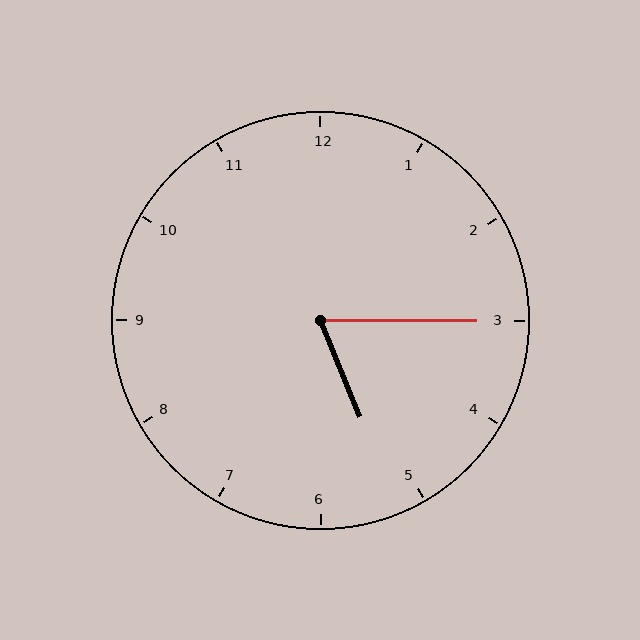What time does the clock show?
5:15.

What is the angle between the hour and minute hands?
Approximately 68 degrees.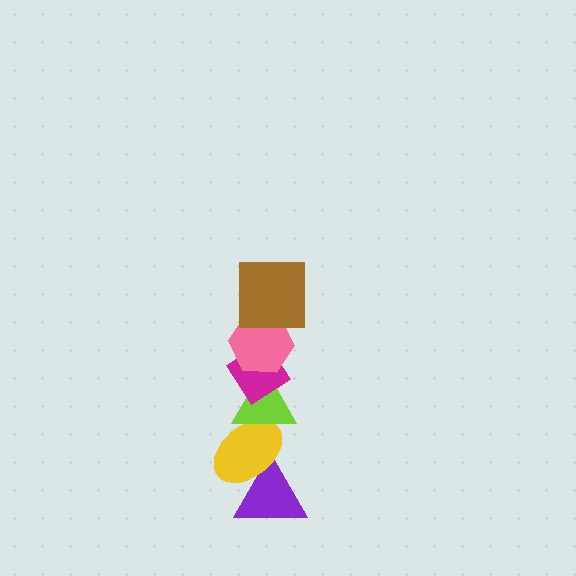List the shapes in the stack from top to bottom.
From top to bottom: the brown square, the pink hexagon, the magenta diamond, the lime triangle, the yellow ellipse, the purple triangle.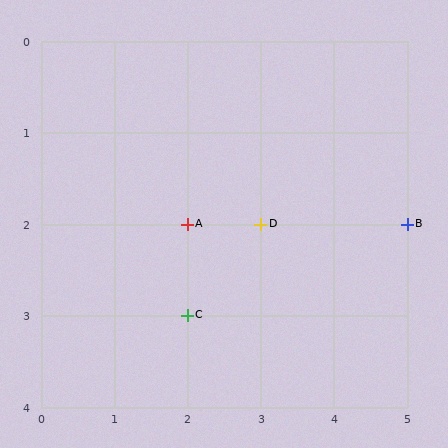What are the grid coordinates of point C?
Point C is at grid coordinates (2, 3).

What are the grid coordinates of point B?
Point B is at grid coordinates (5, 2).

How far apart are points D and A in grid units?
Points D and A are 1 column apart.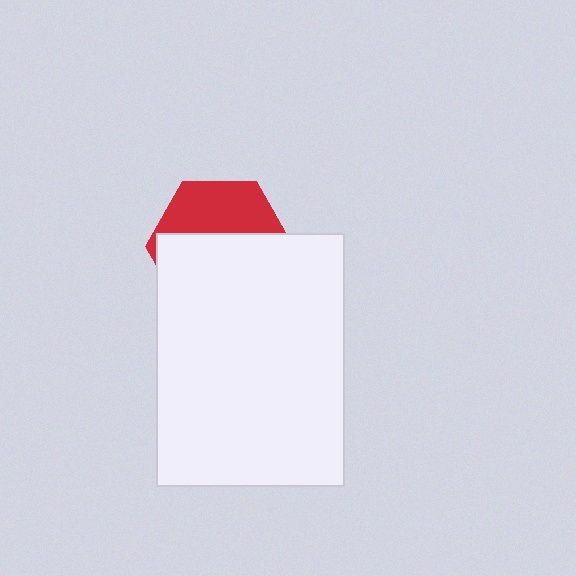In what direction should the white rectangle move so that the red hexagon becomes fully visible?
The white rectangle should move down. That is the shortest direction to clear the overlap and leave the red hexagon fully visible.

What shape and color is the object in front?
The object in front is a white rectangle.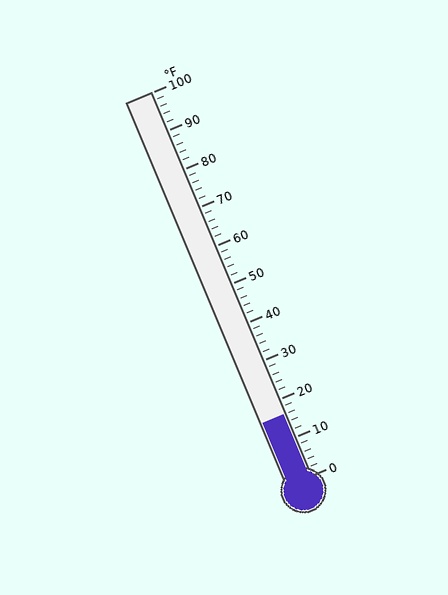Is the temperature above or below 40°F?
The temperature is below 40°F.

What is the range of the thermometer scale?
The thermometer scale ranges from 0°F to 100°F.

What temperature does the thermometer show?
The thermometer shows approximately 16°F.